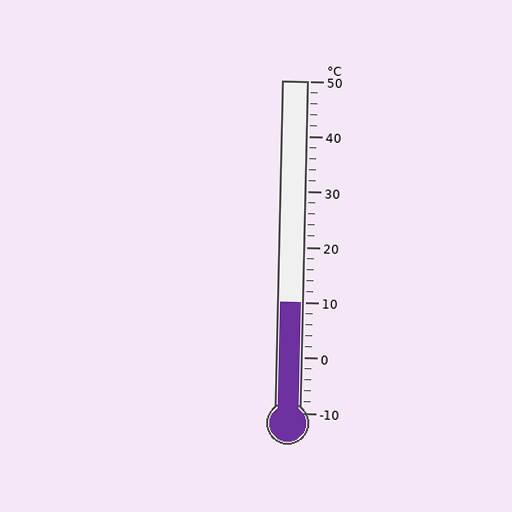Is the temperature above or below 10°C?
The temperature is at 10°C.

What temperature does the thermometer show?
The thermometer shows approximately 10°C.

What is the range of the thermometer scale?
The thermometer scale ranges from -10°C to 50°C.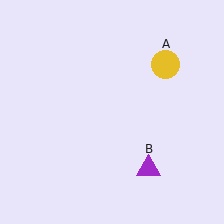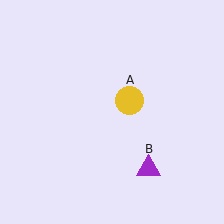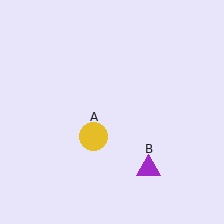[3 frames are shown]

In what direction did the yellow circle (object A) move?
The yellow circle (object A) moved down and to the left.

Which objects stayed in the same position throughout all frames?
Purple triangle (object B) remained stationary.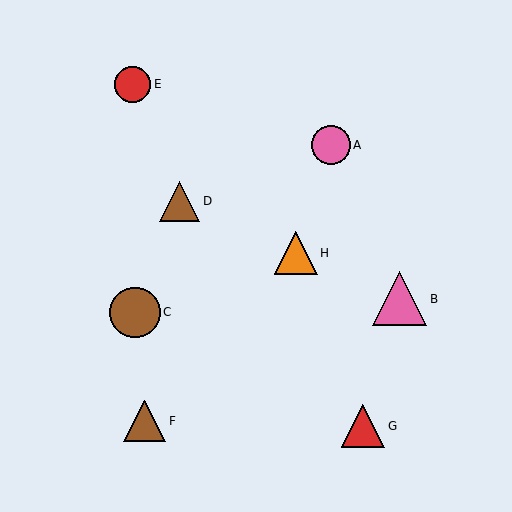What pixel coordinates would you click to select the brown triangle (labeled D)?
Click at (180, 201) to select the brown triangle D.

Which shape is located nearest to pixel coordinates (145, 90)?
The red circle (labeled E) at (133, 84) is nearest to that location.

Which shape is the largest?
The pink triangle (labeled B) is the largest.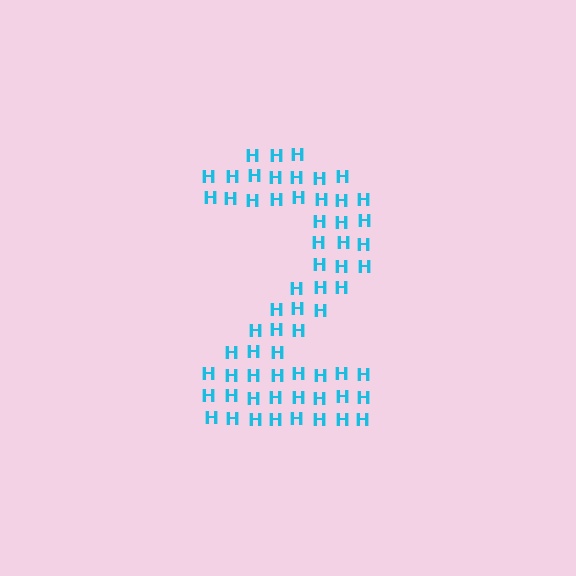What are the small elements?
The small elements are letter H's.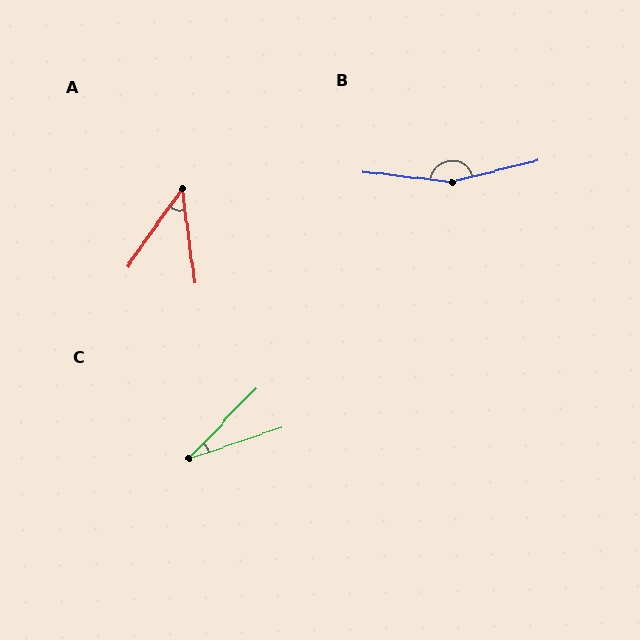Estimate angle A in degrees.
Approximately 42 degrees.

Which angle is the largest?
B, at approximately 159 degrees.